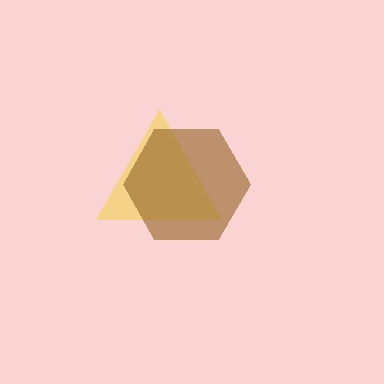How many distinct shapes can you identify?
There are 2 distinct shapes: a yellow triangle, a brown hexagon.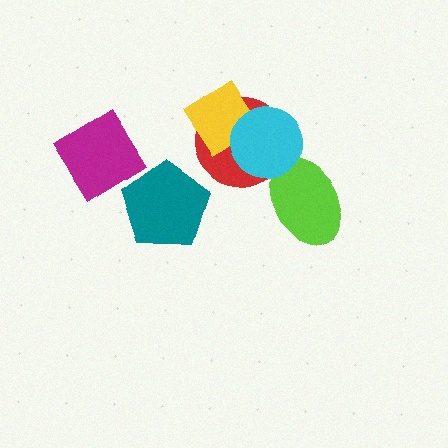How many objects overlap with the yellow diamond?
2 objects overlap with the yellow diamond.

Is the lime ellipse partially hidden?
Yes, it is partially covered by another shape.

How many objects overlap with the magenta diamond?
0 objects overlap with the magenta diamond.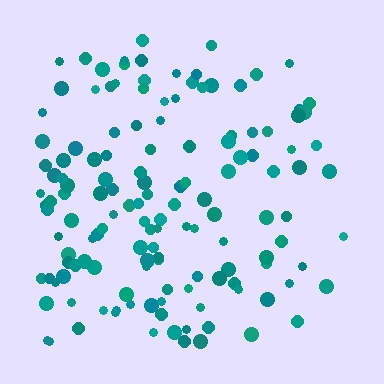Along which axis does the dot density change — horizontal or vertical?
Horizontal.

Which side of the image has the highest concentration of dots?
The left.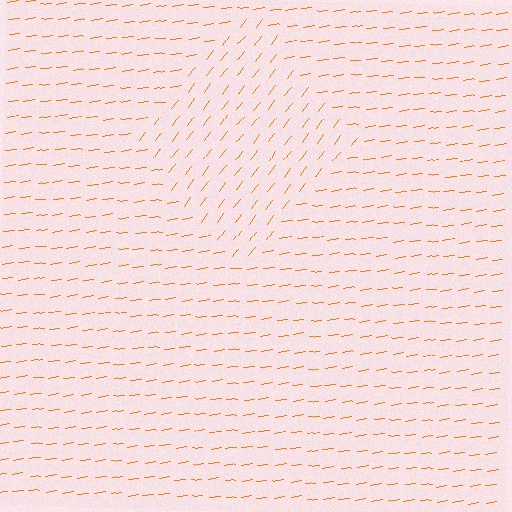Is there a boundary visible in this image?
Yes, there is a texture boundary formed by a change in line orientation.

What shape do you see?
I see a diamond.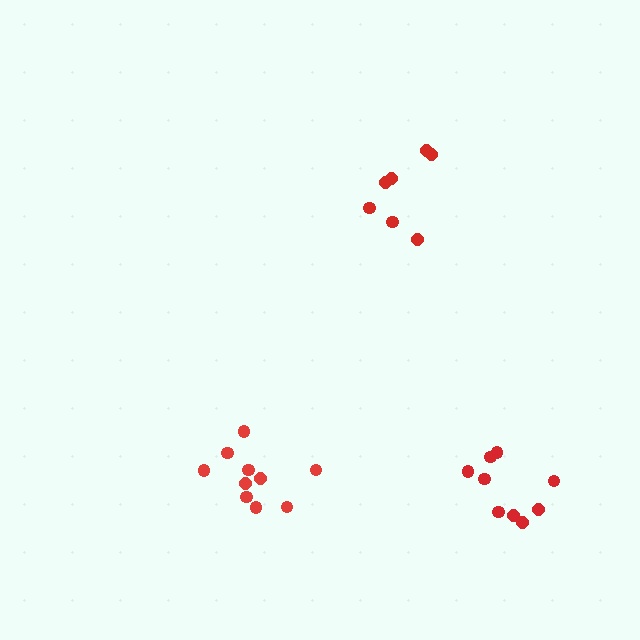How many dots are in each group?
Group 1: 9 dots, Group 2: 7 dots, Group 3: 10 dots (26 total).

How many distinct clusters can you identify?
There are 3 distinct clusters.